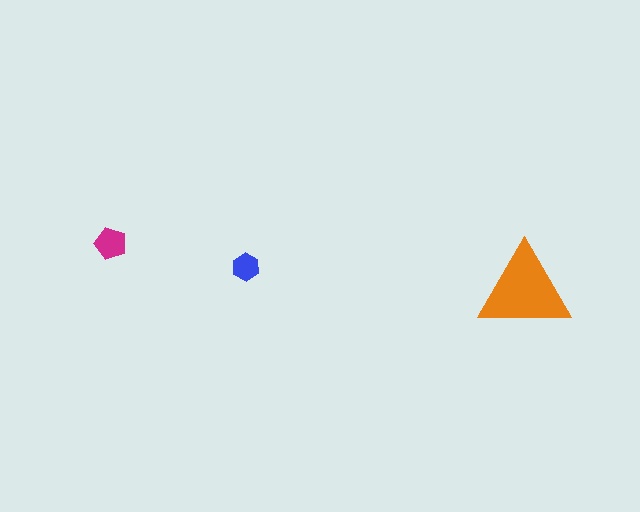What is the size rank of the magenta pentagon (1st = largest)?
2nd.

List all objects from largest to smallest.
The orange triangle, the magenta pentagon, the blue hexagon.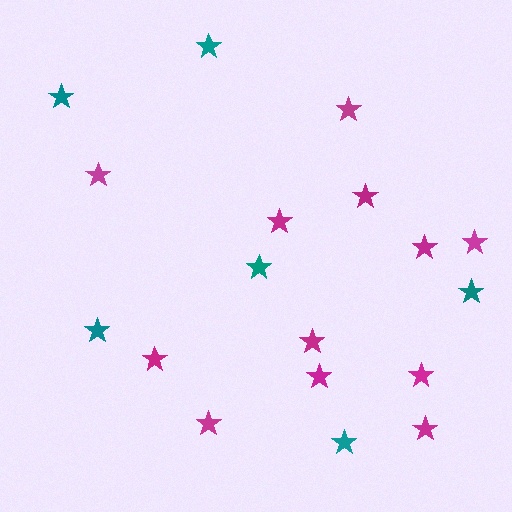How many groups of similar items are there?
There are 2 groups: one group of magenta stars (12) and one group of teal stars (6).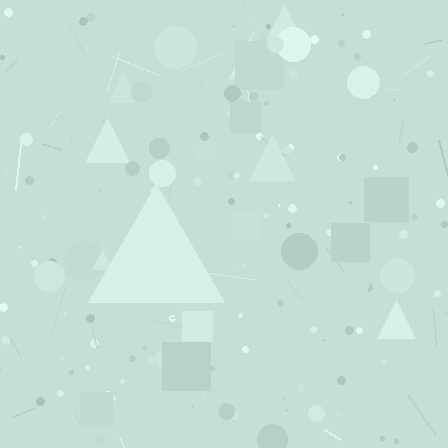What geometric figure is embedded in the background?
A triangle is embedded in the background.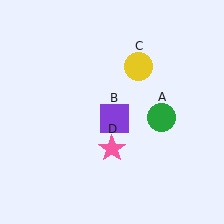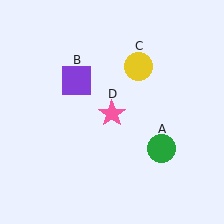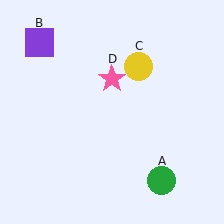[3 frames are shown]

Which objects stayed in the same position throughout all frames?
Yellow circle (object C) remained stationary.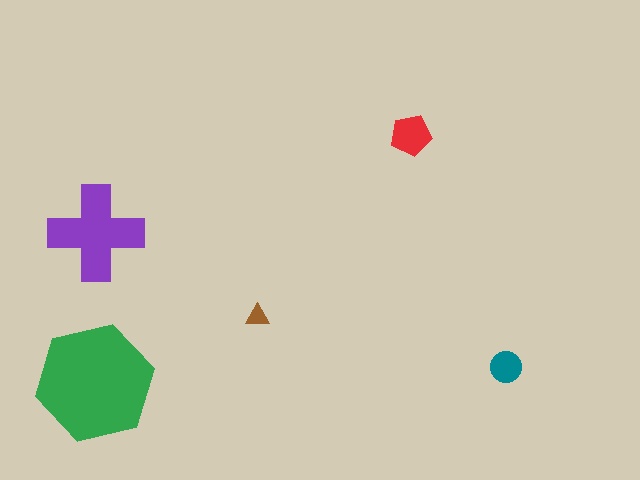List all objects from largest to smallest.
The green hexagon, the purple cross, the red pentagon, the teal circle, the brown triangle.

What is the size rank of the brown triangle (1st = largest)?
5th.